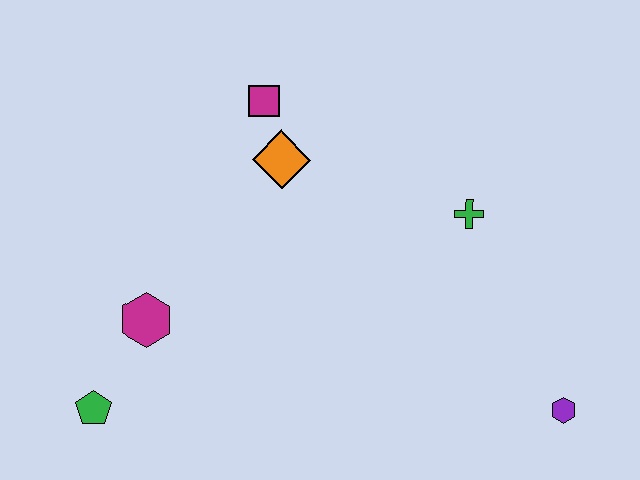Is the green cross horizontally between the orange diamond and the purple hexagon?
Yes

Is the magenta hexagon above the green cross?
No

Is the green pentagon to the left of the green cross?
Yes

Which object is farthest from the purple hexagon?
The green pentagon is farthest from the purple hexagon.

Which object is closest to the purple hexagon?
The green cross is closest to the purple hexagon.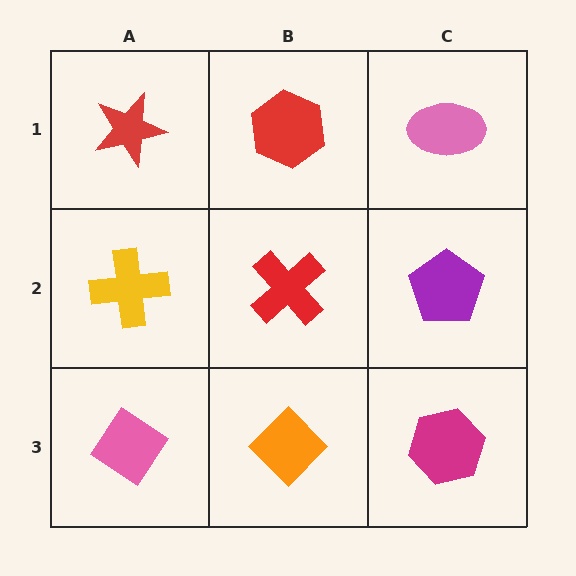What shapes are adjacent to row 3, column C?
A purple pentagon (row 2, column C), an orange diamond (row 3, column B).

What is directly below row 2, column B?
An orange diamond.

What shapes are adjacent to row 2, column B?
A red hexagon (row 1, column B), an orange diamond (row 3, column B), a yellow cross (row 2, column A), a purple pentagon (row 2, column C).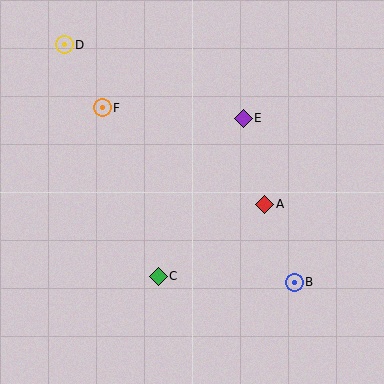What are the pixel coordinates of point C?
Point C is at (158, 276).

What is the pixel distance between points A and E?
The distance between A and E is 89 pixels.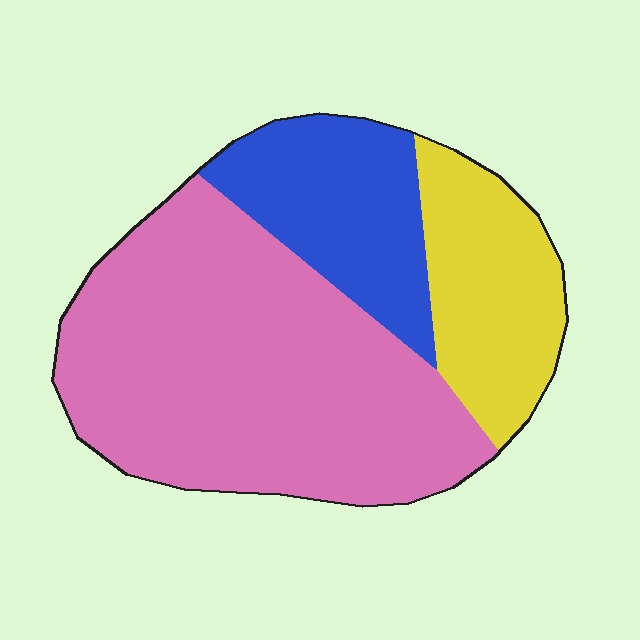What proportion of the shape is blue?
Blue covers around 20% of the shape.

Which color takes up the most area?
Pink, at roughly 60%.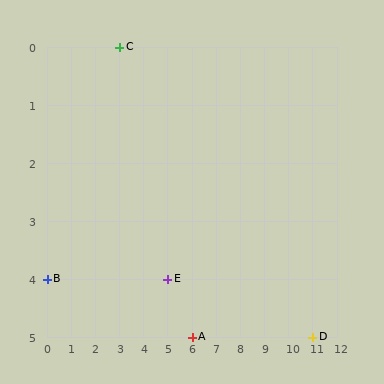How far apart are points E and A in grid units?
Points E and A are 1 column and 1 row apart (about 1.4 grid units diagonally).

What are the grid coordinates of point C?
Point C is at grid coordinates (3, 0).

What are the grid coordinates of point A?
Point A is at grid coordinates (6, 5).